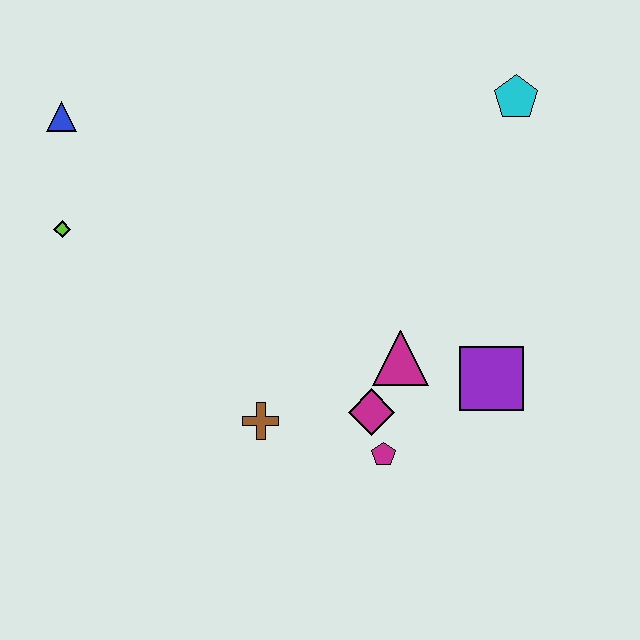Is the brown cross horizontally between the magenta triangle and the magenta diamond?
No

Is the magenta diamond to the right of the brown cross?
Yes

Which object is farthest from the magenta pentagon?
The blue triangle is farthest from the magenta pentagon.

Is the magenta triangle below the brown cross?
No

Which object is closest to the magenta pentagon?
The magenta diamond is closest to the magenta pentagon.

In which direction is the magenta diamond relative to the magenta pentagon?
The magenta diamond is above the magenta pentagon.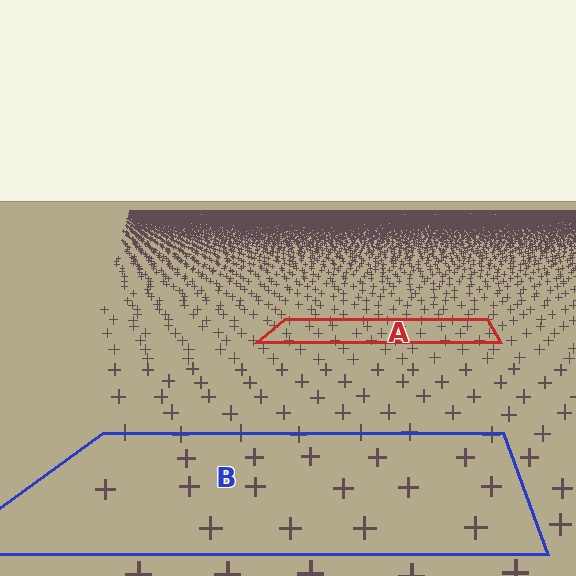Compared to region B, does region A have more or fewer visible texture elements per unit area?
Region A has more texture elements per unit area — they are packed more densely because it is farther away.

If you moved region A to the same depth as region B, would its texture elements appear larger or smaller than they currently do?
They would appear larger. At a closer depth, the same texture elements are projected at a bigger on-screen size.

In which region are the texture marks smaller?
The texture marks are smaller in region A, because it is farther away.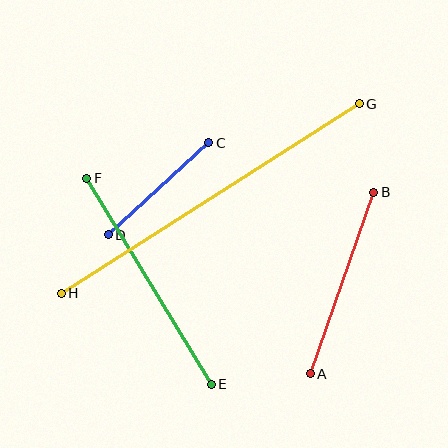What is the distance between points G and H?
The distance is approximately 353 pixels.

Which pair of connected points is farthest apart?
Points G and H are farthest apart.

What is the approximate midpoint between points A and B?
The midpoint is at approximately (342, 283) pixels.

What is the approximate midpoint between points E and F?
The midpoint is at approximately (149, 281) pixels.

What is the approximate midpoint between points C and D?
The midpoint is at approximately (159, 189) pixels.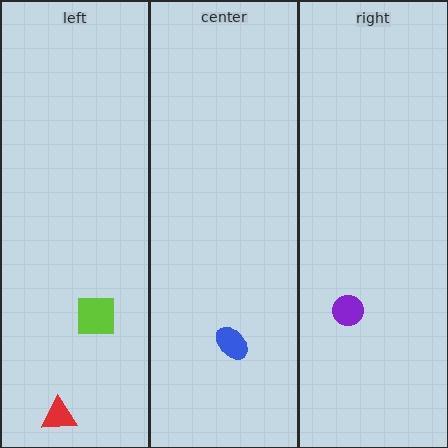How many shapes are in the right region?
1.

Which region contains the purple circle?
The right region.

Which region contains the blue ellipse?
The center region.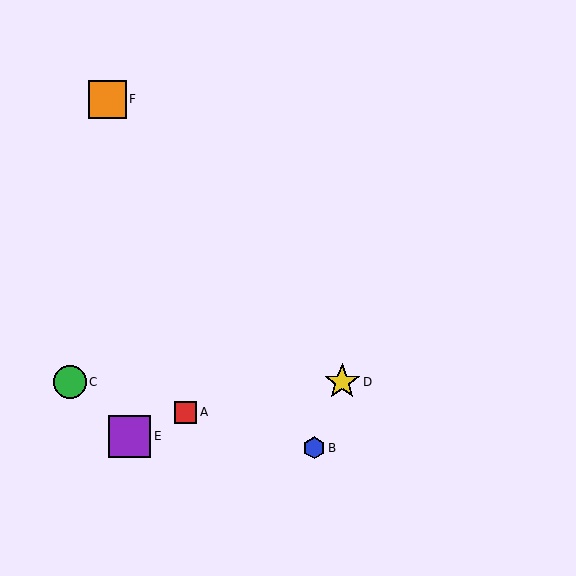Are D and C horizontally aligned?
Yes, both are at y≈382.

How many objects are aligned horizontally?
2 objects (C, D) are aligned horizontally.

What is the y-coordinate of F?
Object F is at y≈99.